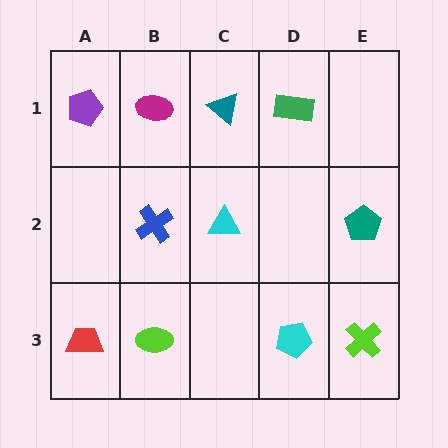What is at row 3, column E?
A lime cross.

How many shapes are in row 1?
4 shapes.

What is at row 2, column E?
A teal pentagon.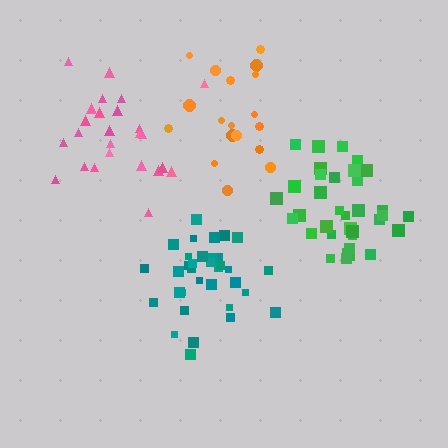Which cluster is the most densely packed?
Green.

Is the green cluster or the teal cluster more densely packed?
Green.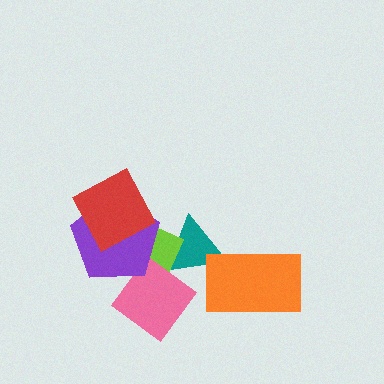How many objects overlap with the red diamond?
2 objects overlap with the red diamond.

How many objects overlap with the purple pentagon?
3 objects overlap with the purple pentagon.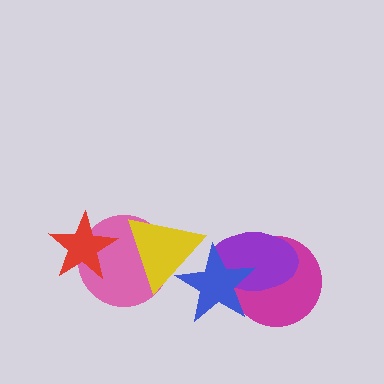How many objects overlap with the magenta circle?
2 objects overlap with the magenta circle.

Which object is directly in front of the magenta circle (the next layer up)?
The purple ellipse is directly in front of the magenta circle.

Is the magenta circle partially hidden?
Yes, it is partially covered by another shape.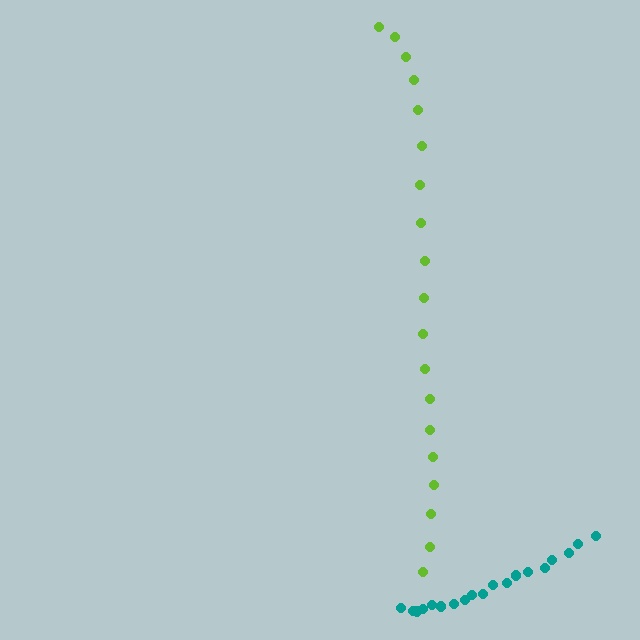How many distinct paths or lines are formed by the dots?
There are 2 distinct paths.